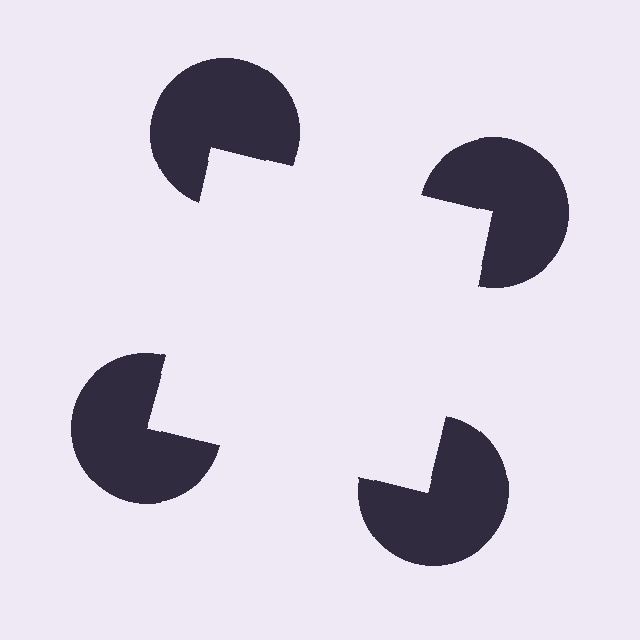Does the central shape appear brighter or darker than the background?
It typically appears slightly brighter than the background, even though no actual brightness change is drawn.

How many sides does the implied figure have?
4 sides.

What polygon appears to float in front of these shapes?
An illusory square — its edges are inferred from the aligned wedge cuts in the pac-man discs, not physically drawn.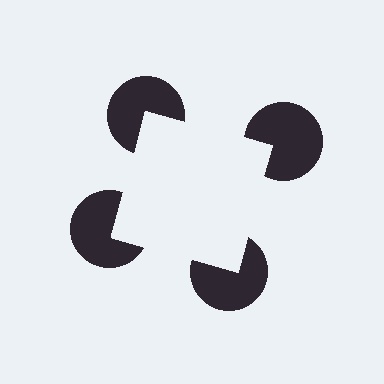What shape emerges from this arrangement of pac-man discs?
An illusory square — its edges are inferred from the aligned wedge cuts in the pac-man discs, not physically drawn.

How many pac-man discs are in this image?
There are 4 — one at each vertex of the illusory square.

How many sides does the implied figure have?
4 sides.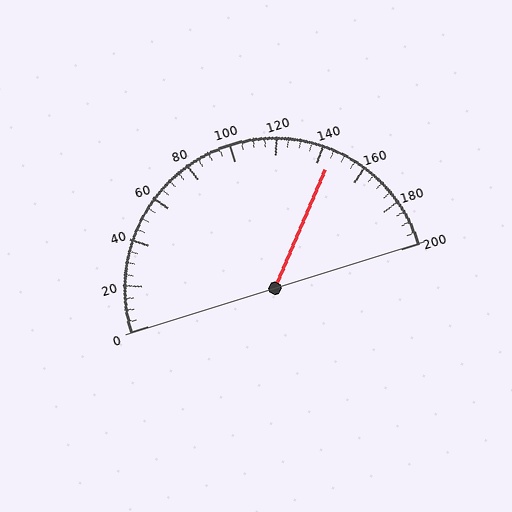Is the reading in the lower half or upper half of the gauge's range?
The reading is in the upper half of the range (0 to 200).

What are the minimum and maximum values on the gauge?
The gauge ranges from 0 to 200.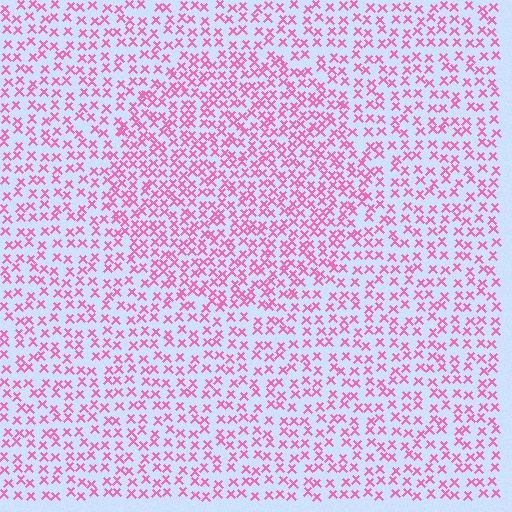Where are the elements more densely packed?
The elements are more densely packed inside the circle boundary.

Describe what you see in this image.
The image contains small pink elements arranged at two different densities. A circle-shaped region is visible where the elements are more densely packed than the surrounding area.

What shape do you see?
I see a circle.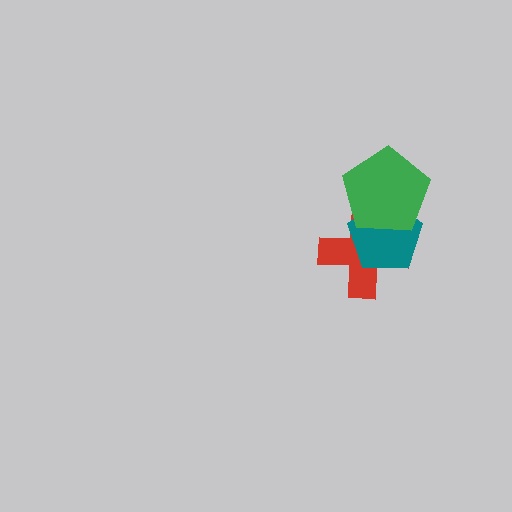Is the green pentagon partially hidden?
No, no other shape covers it.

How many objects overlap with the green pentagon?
2 objects overlap with the green pentagon.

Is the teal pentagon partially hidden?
Yes, it is partially covered by another shape.